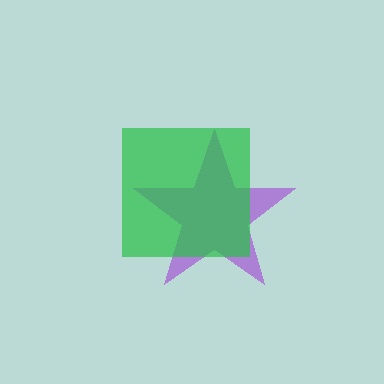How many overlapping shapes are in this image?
There are 2 overlapping shapes in the image.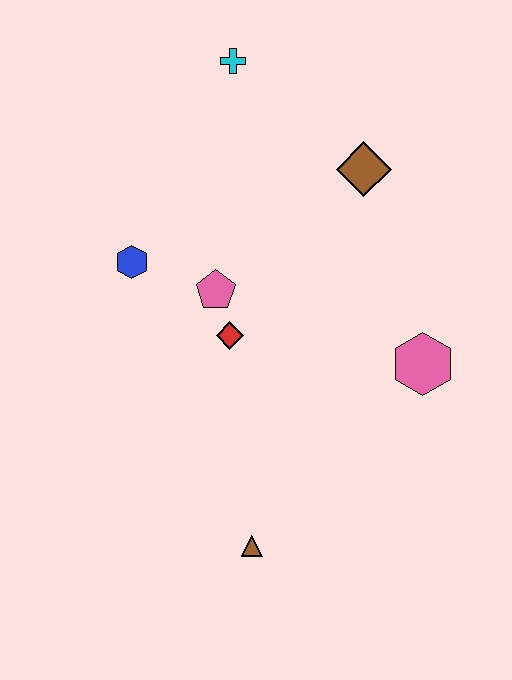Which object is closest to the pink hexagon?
The red diamond is closest to the pink hexagon.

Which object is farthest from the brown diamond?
The brown triangle is farthest from the brown diamond.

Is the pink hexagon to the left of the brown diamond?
No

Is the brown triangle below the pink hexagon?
Yes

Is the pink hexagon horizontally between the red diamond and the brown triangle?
No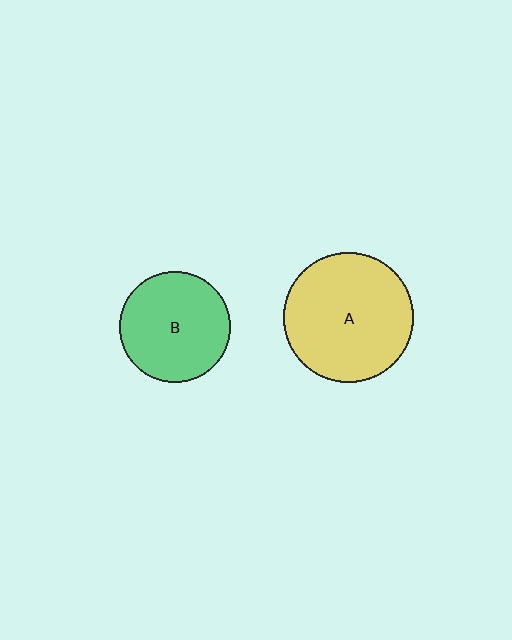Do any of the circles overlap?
No, none of the circles overlap.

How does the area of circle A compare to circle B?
Approximately 1.4 times.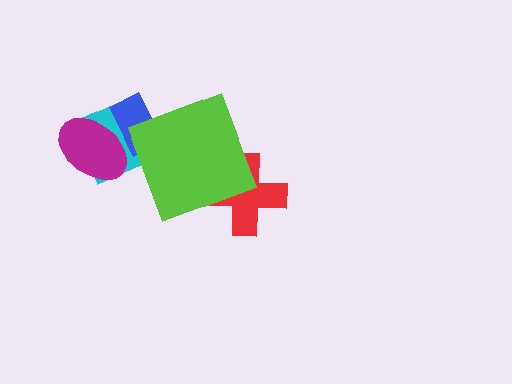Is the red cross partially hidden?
Yes, it is partially covered by another shape.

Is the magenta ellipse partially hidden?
No, no other shape covers it.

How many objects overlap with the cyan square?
2 objects overlap with the cyan square.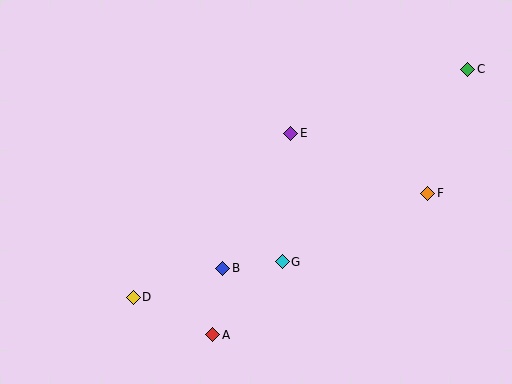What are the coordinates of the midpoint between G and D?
The midpoint between G and D is at (208, 280).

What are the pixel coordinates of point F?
Point F is at (428, 193).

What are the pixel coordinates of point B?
Point B is at (223, 269).